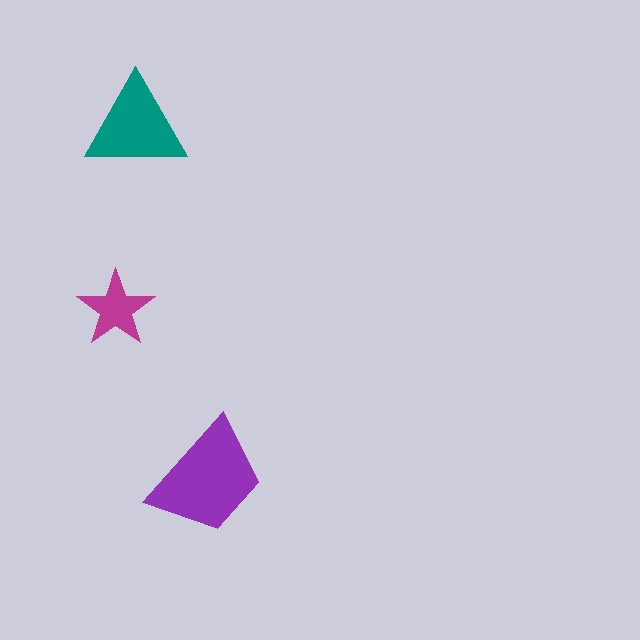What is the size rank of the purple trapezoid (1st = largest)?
1st.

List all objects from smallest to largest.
The magenta star, the teal triangle, the purple trapezoid.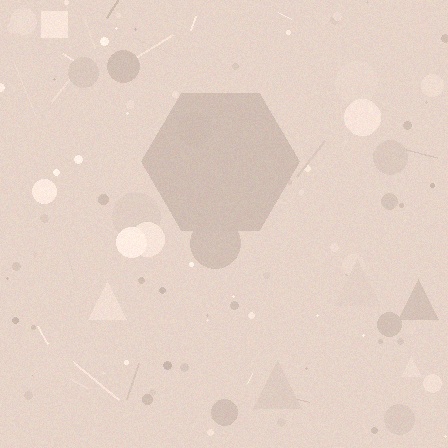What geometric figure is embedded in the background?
A hexagon is embedded in the background.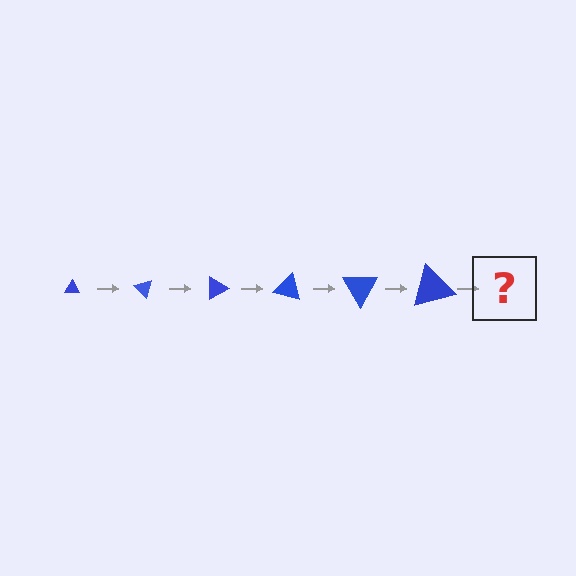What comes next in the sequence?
The next element should be a triangle, larger than the previous one and rotated 270 degrees from the start.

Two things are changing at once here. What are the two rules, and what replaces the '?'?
The two rules are that the triangle grows larger each step and it rotates 45 degrees each step. The '?' should be a triangle, larger than the previous one and rotated 270 degrees from the start.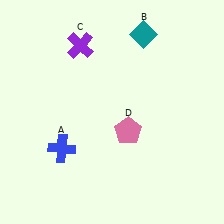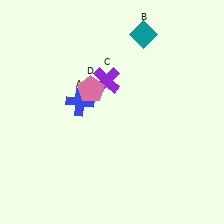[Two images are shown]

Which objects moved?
The objects that moved are: the blue cross (A), the purple cross (C), the pink pentagon (D).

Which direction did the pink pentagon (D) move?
The pink pentagon (D) moved up.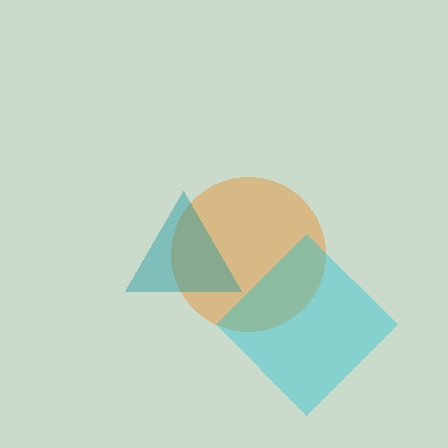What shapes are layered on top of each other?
The layered shapes are: an orange circle, a teal triangle, a cyan diamond.